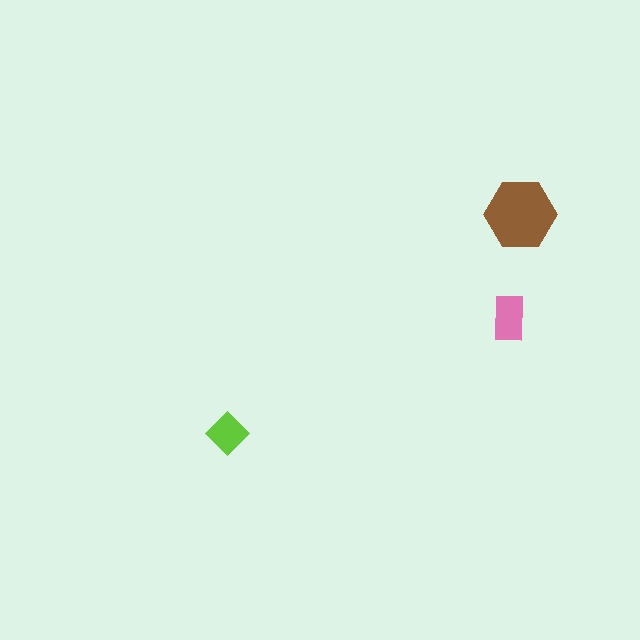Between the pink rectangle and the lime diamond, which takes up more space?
The pink rectangle.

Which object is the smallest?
The lime diamond.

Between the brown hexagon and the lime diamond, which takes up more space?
The brown hexagon.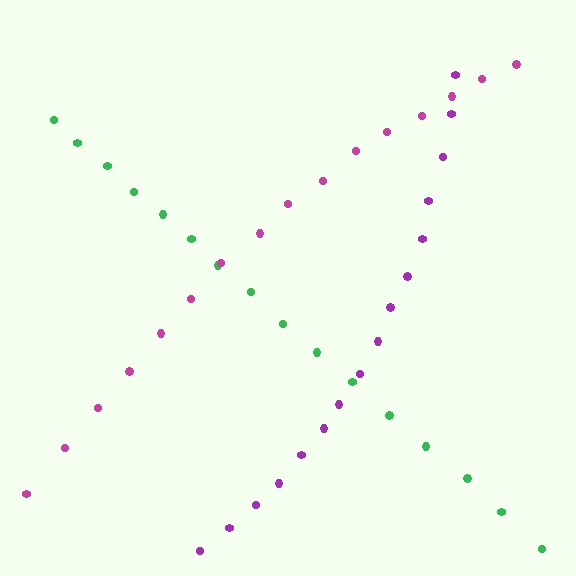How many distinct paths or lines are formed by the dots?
There are 3 distinct paths.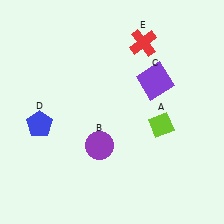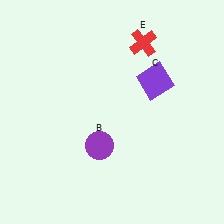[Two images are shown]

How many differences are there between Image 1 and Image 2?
There are 2 differences between the two images.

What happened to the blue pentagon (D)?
The blue pentagon (D) was removed in Image 2. It was in the bottom-left area of Image 1.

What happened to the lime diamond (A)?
The lime diamond (A) was removed in Image 2. It was in the bottom-right area of Image 1.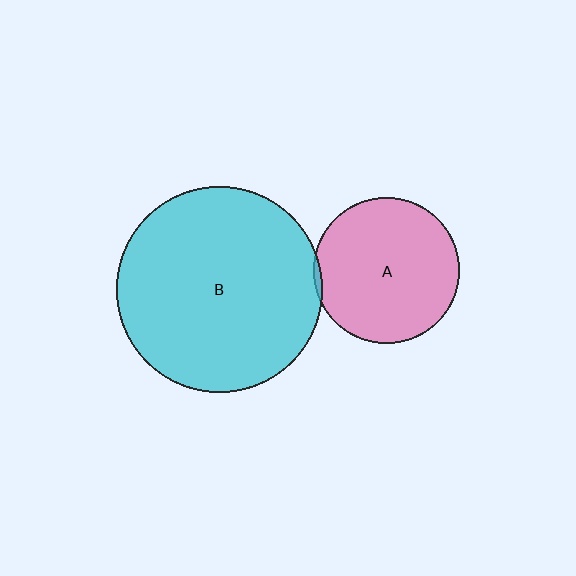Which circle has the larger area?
Circle B (cyan).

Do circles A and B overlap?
Yes.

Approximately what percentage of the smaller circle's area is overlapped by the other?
Approximately 5%.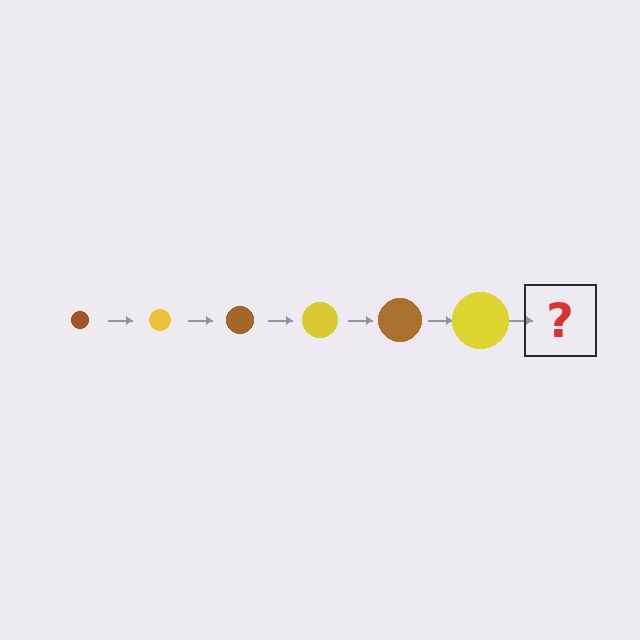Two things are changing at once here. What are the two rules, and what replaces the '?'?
The two rules are that the circle grows larger each step and the color cycles through brown and yellow. The '?' should be a brown circle, larger than the previous one.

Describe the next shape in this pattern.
It should be a brown circle, larger than the previous one.